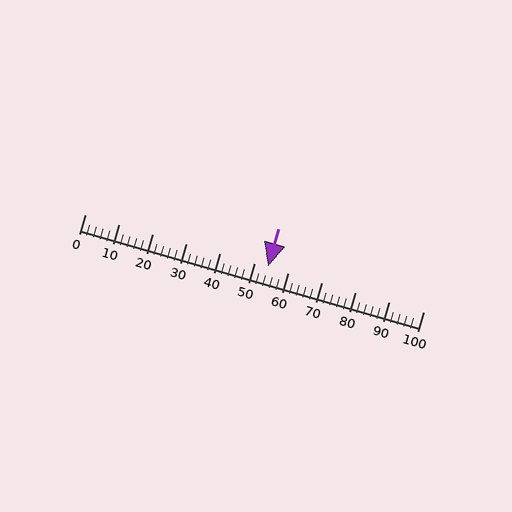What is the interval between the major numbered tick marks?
The major tick marks are spaced 10 units apart.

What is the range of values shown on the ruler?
The ruler shows values from 0 to 100.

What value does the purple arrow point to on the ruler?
The purple arrow points to approximately 54.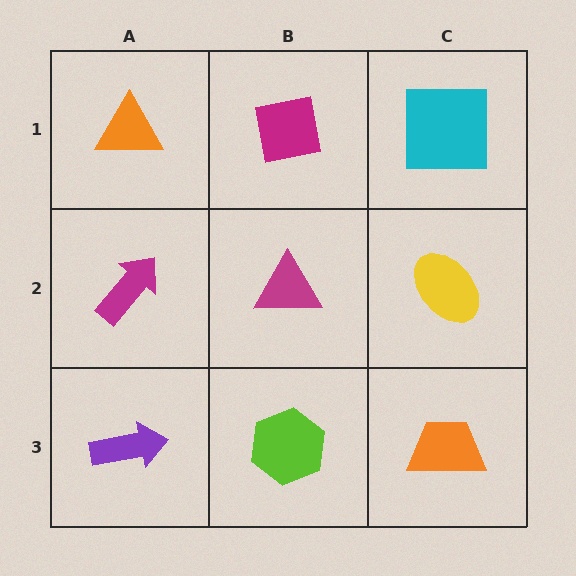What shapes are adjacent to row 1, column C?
A yellow ellipse (row 2, column C), a magenta square (row 1, column B).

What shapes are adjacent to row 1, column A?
A magenta arrow (row 2, column A), a magenta square (row 1, column B).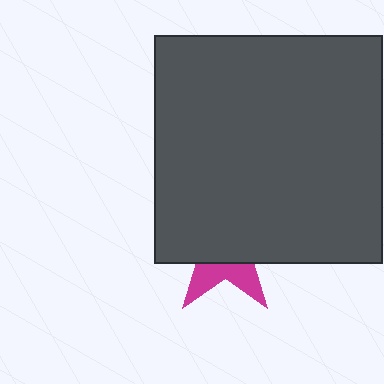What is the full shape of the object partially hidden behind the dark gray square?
The partially hidden object is a magenta star.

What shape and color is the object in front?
The object in front is a dark gray square.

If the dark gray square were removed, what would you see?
You would see the complete magenta star.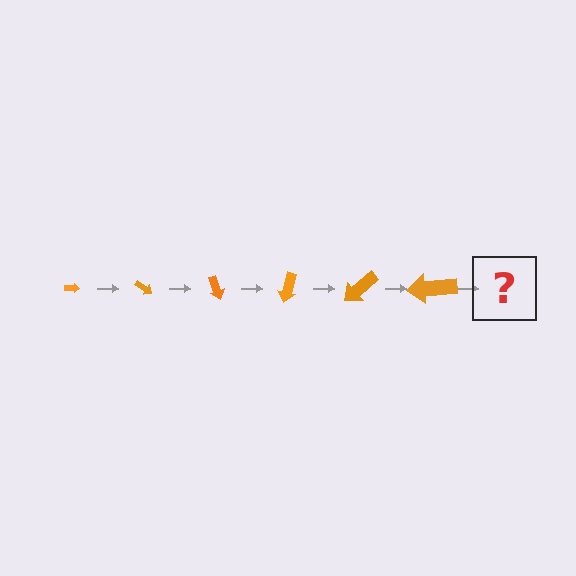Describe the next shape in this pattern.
It should be an arrow, larger than the previous one and rotated 210 degrees from the start.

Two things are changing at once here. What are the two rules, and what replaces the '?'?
The two rules are that the arrow grows larger each step and it rotates 35 degrees each step. The '?' should be an arrow, larger than the previous one and rotated 210 degrees from the start.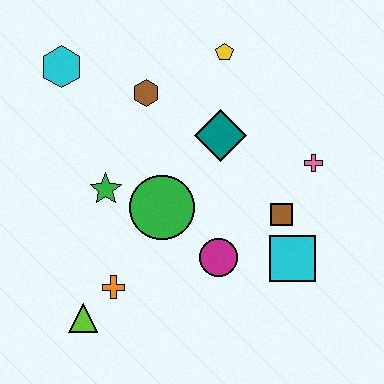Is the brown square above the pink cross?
No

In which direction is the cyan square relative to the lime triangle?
The cyan square is to the right of the lime triangle.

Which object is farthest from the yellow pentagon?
The lime triangle is farthest from the yellow pentagon.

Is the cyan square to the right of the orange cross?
Yes